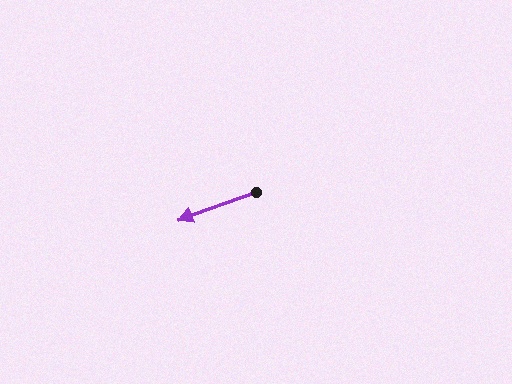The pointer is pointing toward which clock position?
Roughly 8 o'clock.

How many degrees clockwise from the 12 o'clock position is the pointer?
Approximately 250 degrees.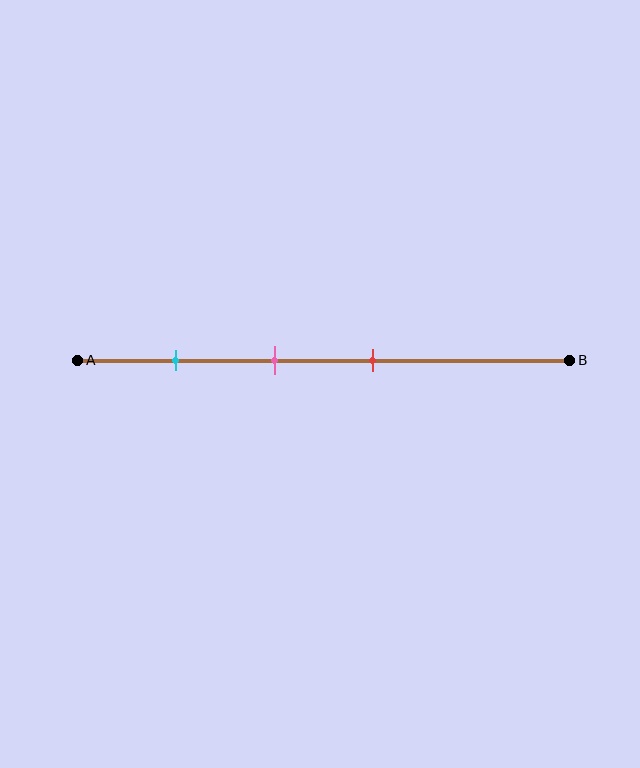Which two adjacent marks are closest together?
The pink and red marks are the closest adjacent pair.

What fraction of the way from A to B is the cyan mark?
The cyan mark is approximately 20% (0.2) of the way from A to B.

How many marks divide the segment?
There are 3 marks dividing the segment.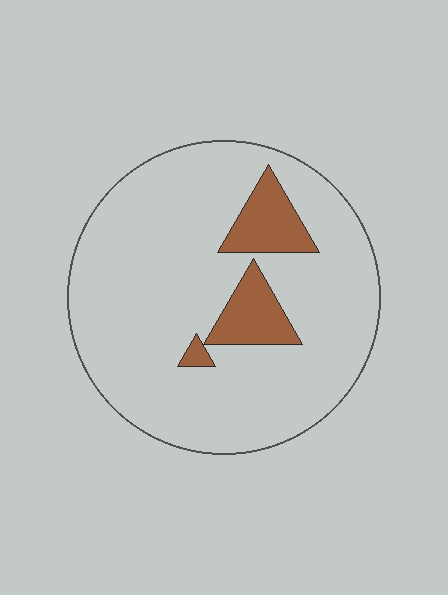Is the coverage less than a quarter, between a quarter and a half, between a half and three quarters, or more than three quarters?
Less than a quarter.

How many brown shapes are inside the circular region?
3.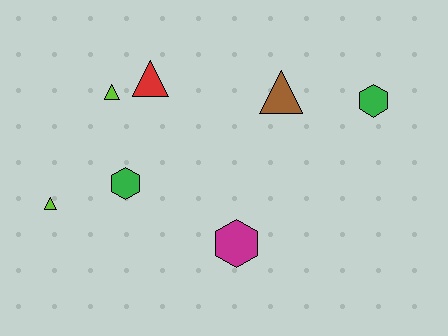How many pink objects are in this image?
There are no pink objects.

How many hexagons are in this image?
There are 3 hexagons.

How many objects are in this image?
There are 7 objects.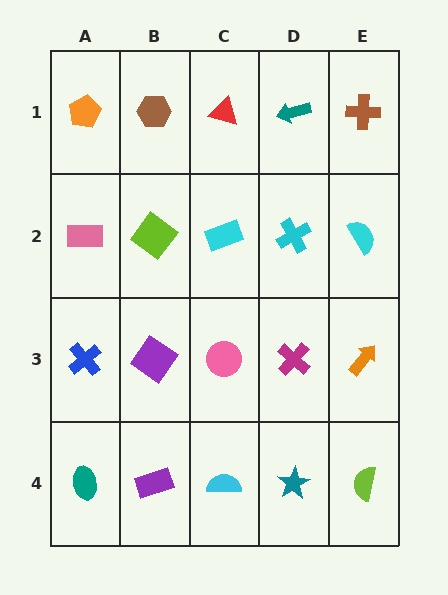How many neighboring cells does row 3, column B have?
4.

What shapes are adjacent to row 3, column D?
A cyan cross (row 2, column D), a teal star (row 4, column D), a pink circle (row 3, column C), an orange arrow (row 3, column E).